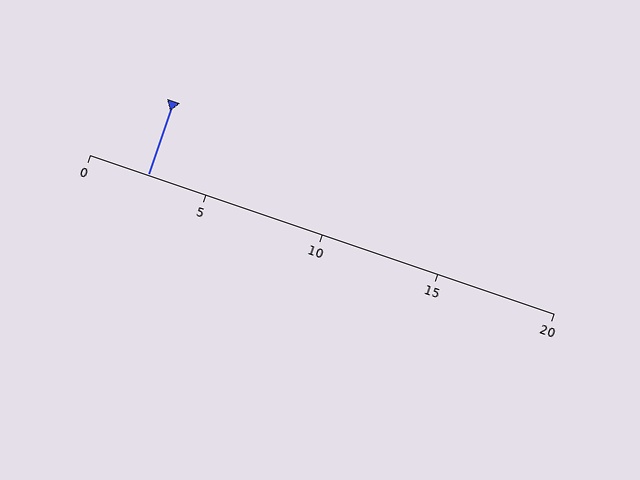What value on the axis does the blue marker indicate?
The marker indicates approximately 2.5.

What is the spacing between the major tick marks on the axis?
The major ticks are spaced 5 apart.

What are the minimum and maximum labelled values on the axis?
The axis runs from 0 to 20.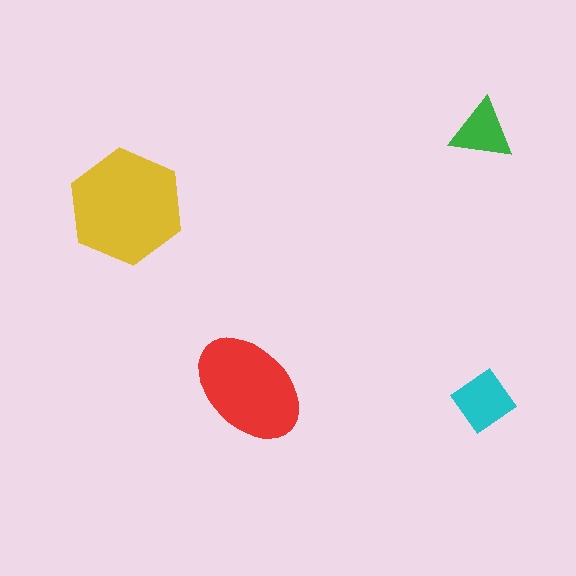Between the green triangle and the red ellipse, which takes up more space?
The red ellipse.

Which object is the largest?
The yellow hexagon.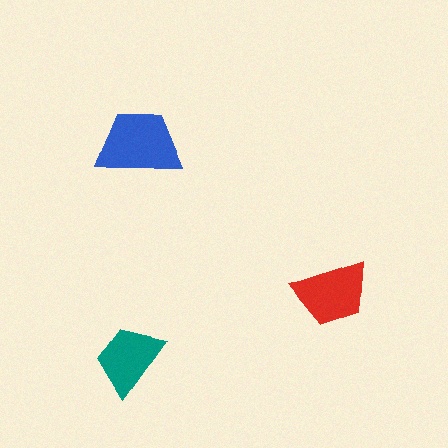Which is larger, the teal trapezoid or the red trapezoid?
The red one.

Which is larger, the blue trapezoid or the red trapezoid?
The blue one.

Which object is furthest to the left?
The teal trapezoid is leftmost.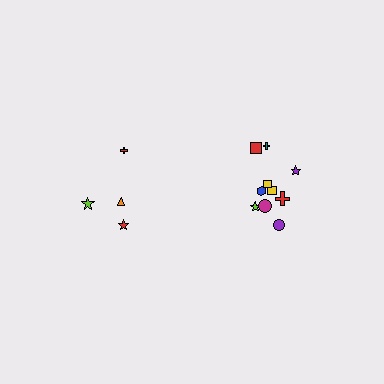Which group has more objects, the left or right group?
The right group.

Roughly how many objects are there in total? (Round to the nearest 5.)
Roughly 15 objects in total.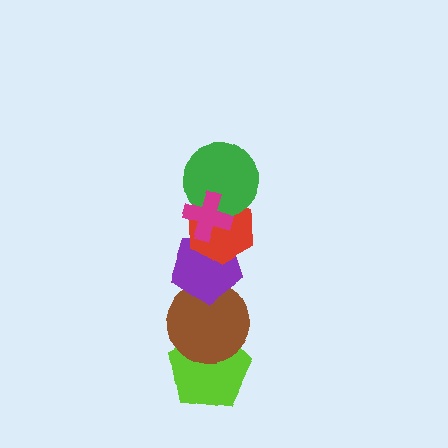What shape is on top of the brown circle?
The purple pentagon is on top of the brown circle.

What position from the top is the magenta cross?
The magenta cross is 1st from the top.